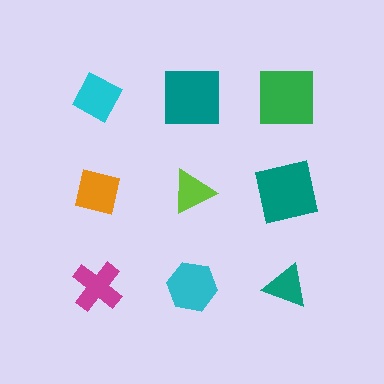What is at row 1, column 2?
A teal square.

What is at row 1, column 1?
A cyan diamond.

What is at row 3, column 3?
A teal triangle.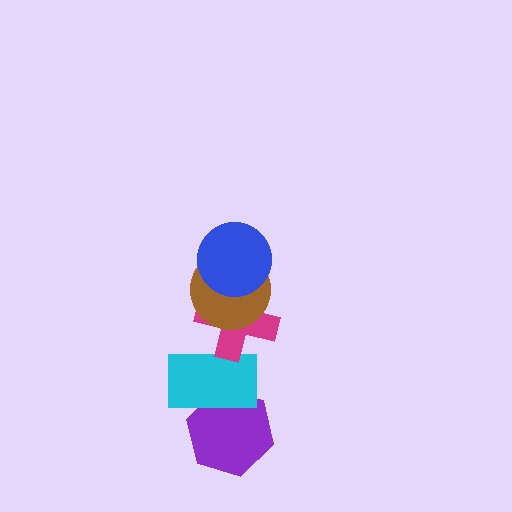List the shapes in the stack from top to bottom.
From top to bottom: the blue circle, the brown circle, the magenta cross, the cyan rectangle, the purple hexagon.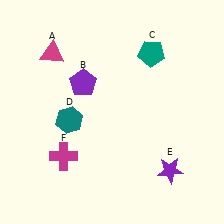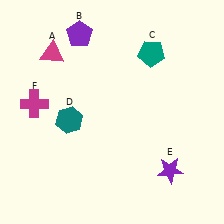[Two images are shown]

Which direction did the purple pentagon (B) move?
The purple pentagon (B) moved up.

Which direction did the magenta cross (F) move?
The magenta cross (F) moved up.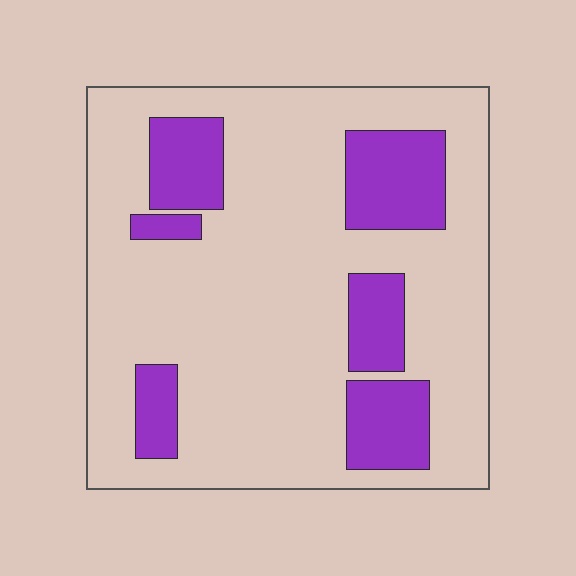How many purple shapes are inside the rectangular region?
6.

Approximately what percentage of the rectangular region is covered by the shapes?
Approximately 20%.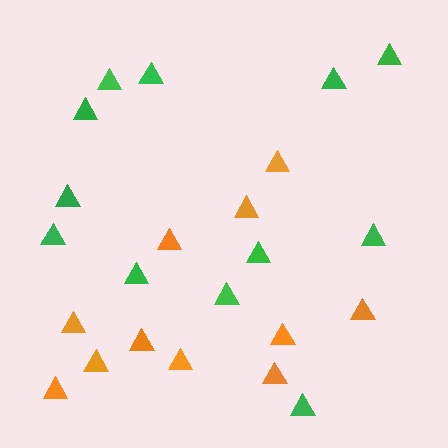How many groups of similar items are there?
There are 2 groups: one group of green triangles (12) and one group of orange triangles (11).